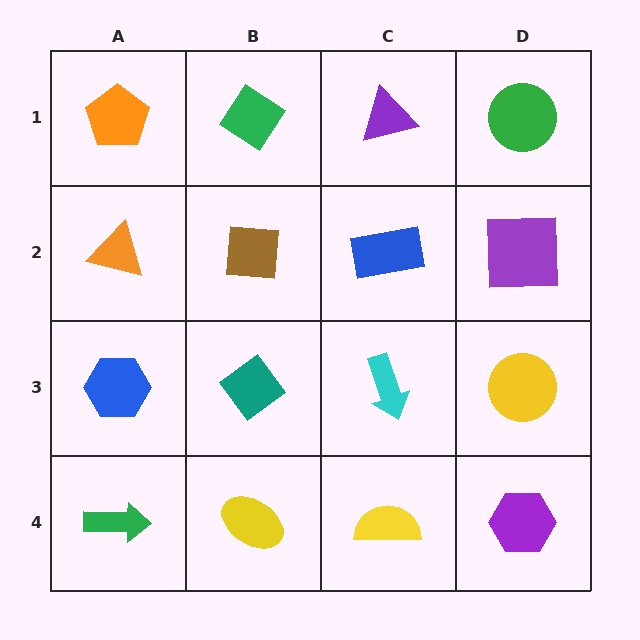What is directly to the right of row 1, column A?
A green diamond.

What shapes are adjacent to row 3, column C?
A blue rectangle (row 2, column C), a yellow semicircle (row 4, column C), a teal diamond (row 3, column B), a yellow circle (row 3, column D).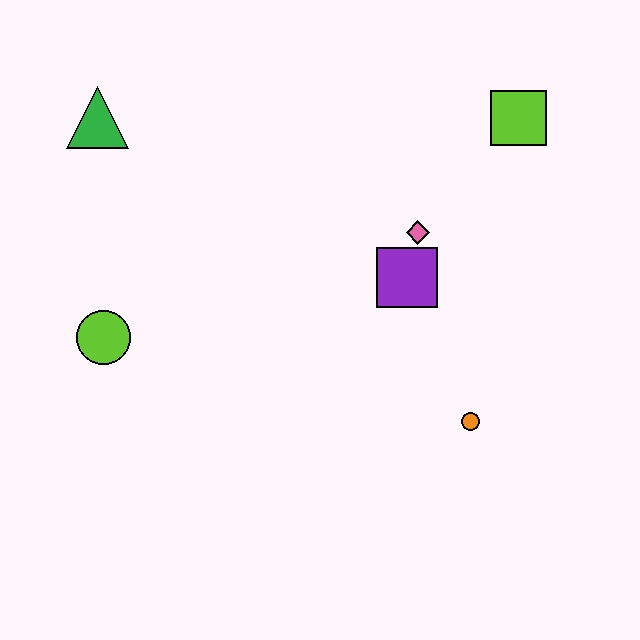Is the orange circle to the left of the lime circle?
No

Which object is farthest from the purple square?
The green triangle is farthest from the purple square.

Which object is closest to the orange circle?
The purple square is closest to the orange circle.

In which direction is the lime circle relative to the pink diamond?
The lime circle is to the left of the pink diamond.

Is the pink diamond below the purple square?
No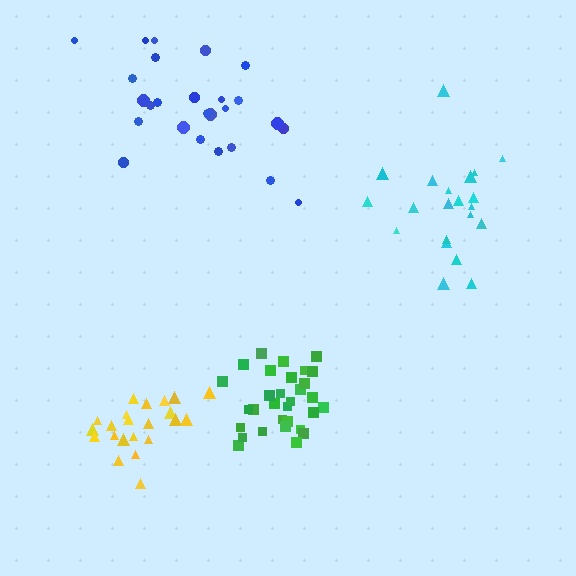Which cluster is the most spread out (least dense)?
Blue.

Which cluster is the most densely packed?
Green.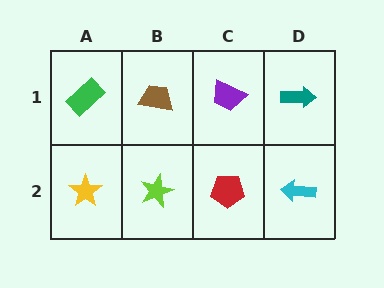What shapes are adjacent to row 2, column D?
A teal arrow (row 1, column D), a red pentagon (row 2, column C).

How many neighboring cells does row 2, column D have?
2.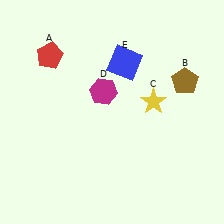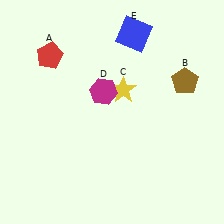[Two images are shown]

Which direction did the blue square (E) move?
The blue square (E) moved up.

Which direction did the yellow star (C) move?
The yellow star (C) moved left.